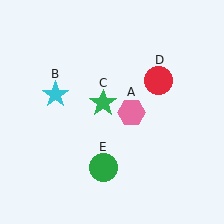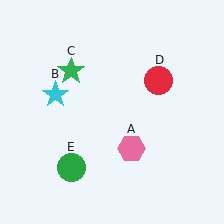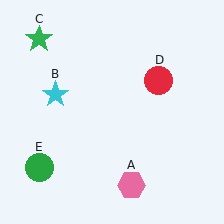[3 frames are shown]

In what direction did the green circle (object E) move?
The green circle (object E) moved left.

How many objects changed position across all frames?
3 objects changed position: pink hexagon (object A), green star (object C), green circle (object E).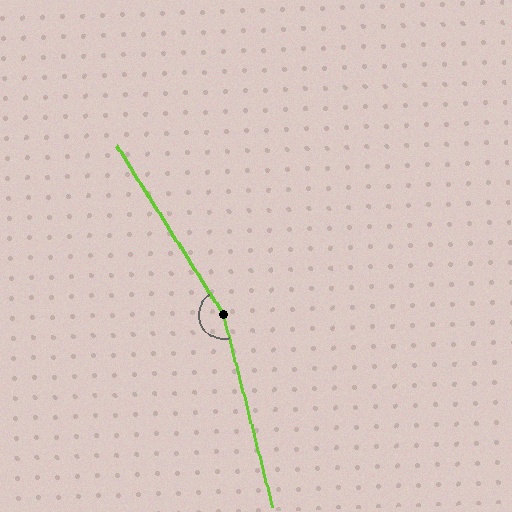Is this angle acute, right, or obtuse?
It is obtuse.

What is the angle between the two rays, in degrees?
Approximately 162 degrees.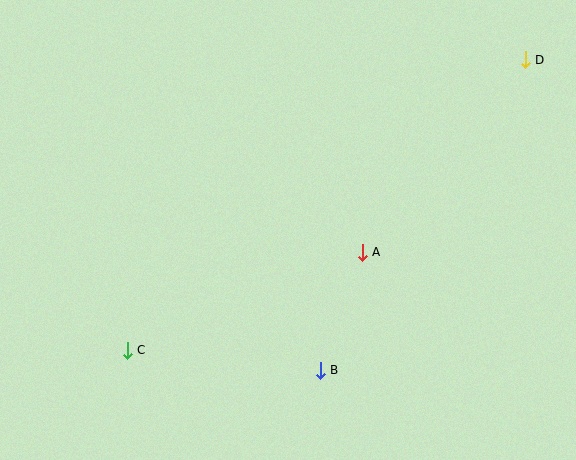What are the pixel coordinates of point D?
Point D is at (525, 60).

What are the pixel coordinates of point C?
Point C is at (127, 350).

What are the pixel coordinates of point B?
Point B is at (320, 370).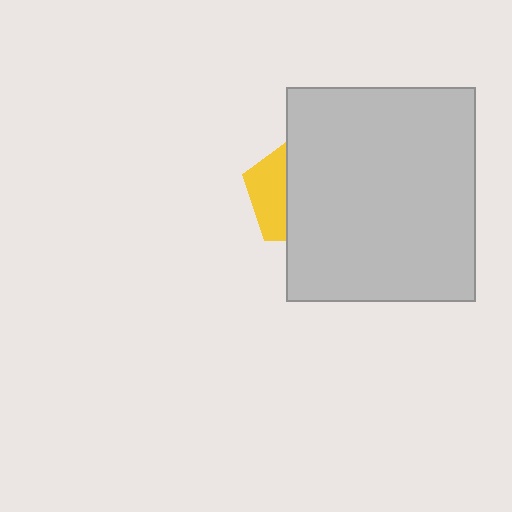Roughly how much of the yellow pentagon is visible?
A small part of it is visible (roughly 33%).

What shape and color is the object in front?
The object in front is a light gray rectangle.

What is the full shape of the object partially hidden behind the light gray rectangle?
The partially hidden object is a yellow pentagon.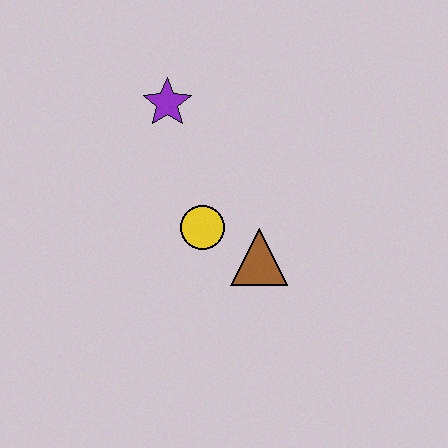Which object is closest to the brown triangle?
The yellow circle is closest to the brown triangle.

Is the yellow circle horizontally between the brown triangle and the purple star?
Yes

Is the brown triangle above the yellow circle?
No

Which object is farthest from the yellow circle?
The purple star is farthest from the yellow circle.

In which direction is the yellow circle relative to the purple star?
The yellow circle is below the purple star.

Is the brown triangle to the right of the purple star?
Yes